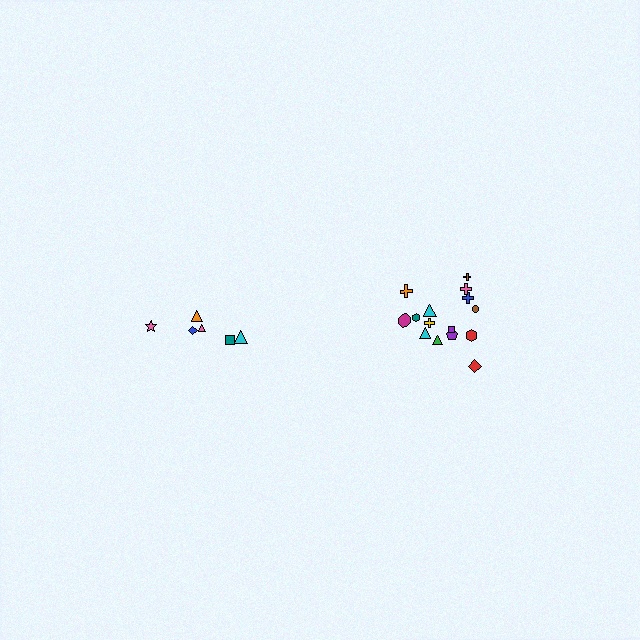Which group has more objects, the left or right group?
The right group.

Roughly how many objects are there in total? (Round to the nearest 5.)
Roughly 20 objects in total.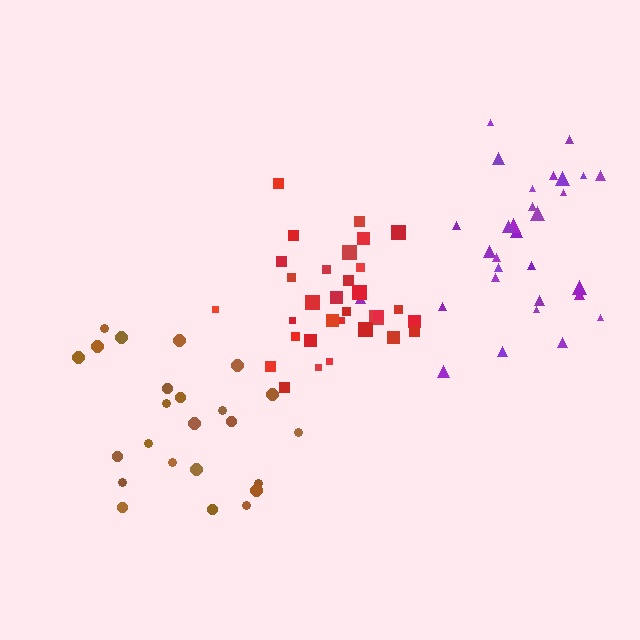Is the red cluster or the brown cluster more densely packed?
Red.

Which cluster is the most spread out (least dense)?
Brown.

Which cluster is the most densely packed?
Red.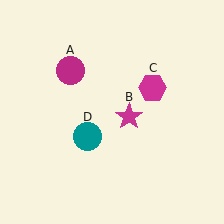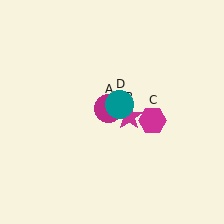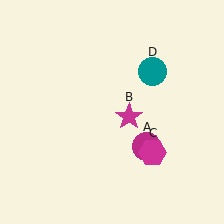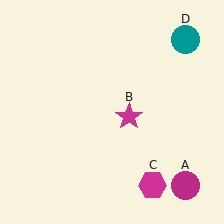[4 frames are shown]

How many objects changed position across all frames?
3 objects changed position: magenta circle (object A), magenta hexagon (object C), teal circle (object D).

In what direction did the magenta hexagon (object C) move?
The magenta hexagon (object C) moved down.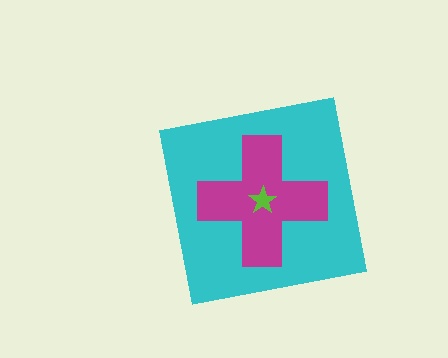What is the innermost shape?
The lime star.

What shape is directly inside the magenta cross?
The lime star.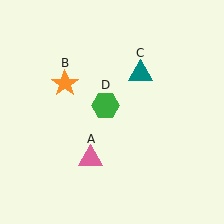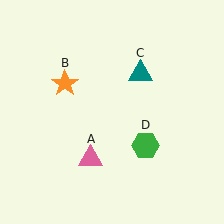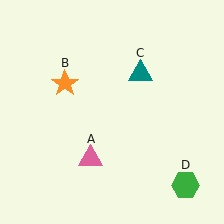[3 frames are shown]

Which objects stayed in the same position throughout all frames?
Pink triangle (object A) and orange star (object B) and teal triangle (object C) remained stationary.